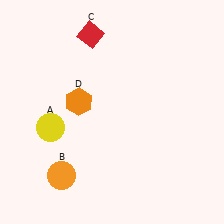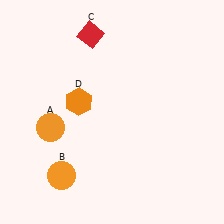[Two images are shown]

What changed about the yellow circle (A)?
In Image 1, A is yellow. In Image 2, it changed to orange.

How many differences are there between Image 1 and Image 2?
There is 1 difference between the two images.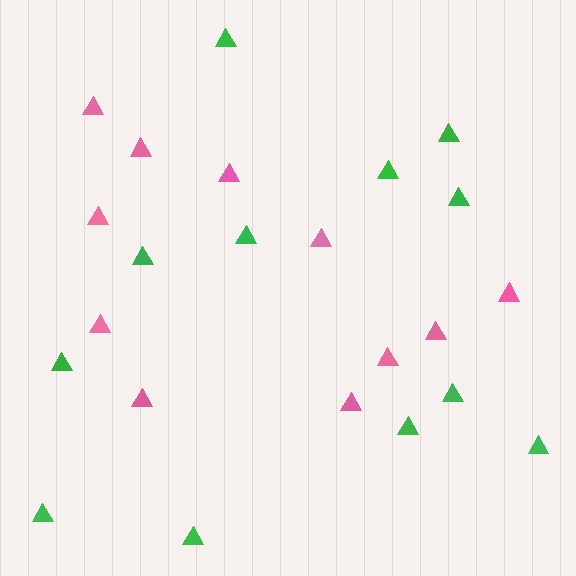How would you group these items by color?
There are 2 groups: one group of green triangles (12) and one group of pink triangles (11).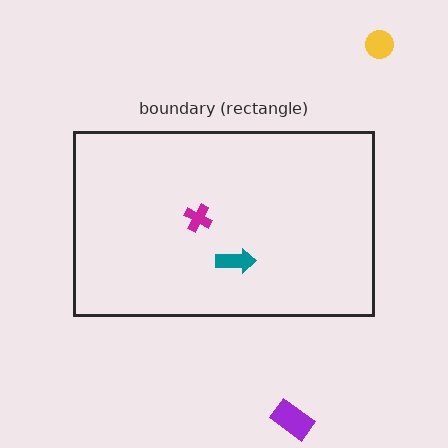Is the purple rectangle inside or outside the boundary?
Outside.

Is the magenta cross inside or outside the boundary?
Inside.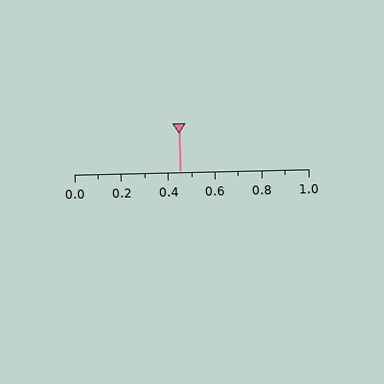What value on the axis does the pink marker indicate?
The marker indicates approximately 0.45.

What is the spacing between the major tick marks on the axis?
The major ticks are spaced 0.2 apart.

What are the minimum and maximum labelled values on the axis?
The axis runs from 0.0 to 1.0.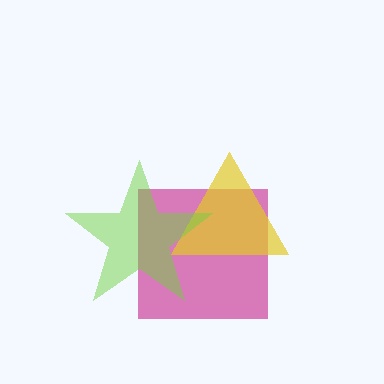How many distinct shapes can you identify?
There are 3 distinct shapes: a magenta square, a yellow triangle, a lime star.